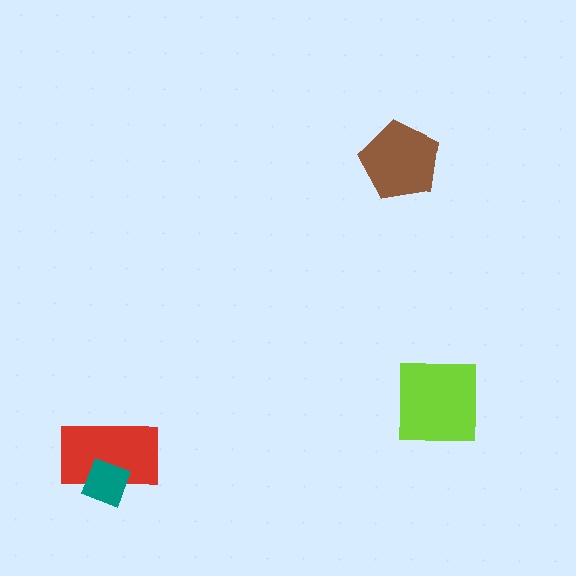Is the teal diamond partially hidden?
No, no other shape covers it.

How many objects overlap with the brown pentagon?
0 objects overlap with the brown pentagon.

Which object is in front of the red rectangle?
The teal diamond is in front of the red rectangle.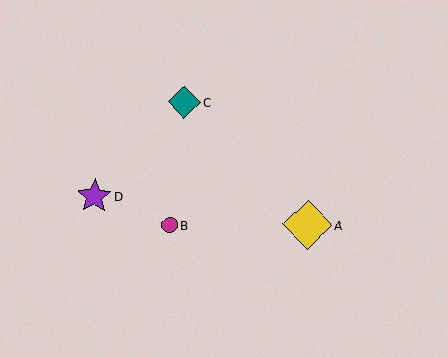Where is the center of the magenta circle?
The center of the magenta circle is at (170, 225).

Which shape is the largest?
The yellow diamond (labeled A) is the largest.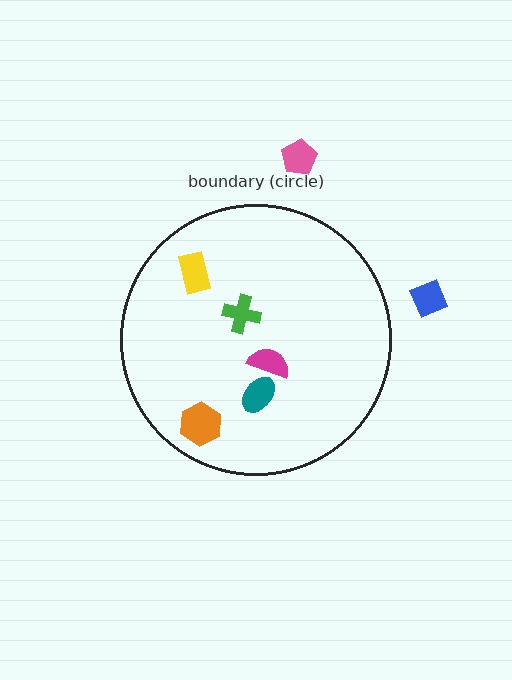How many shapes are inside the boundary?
5 inside, 2 outside.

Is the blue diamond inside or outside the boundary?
Outside.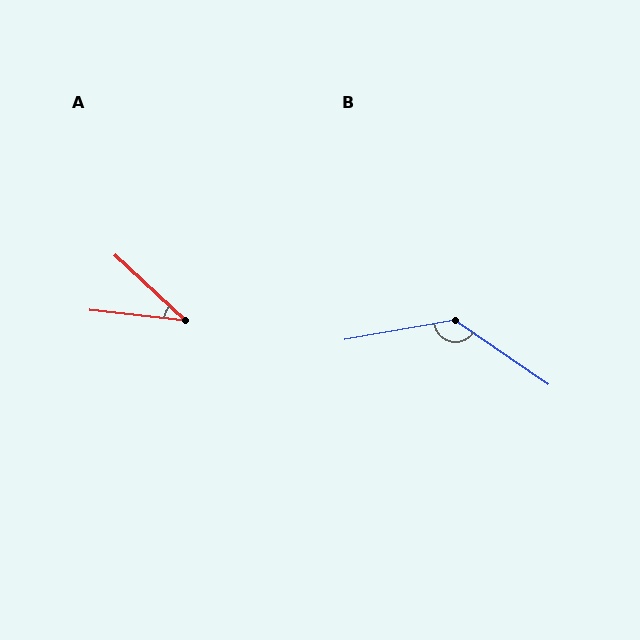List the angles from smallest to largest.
A (36°), B (135°).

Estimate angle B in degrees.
Approximately 135 degrees.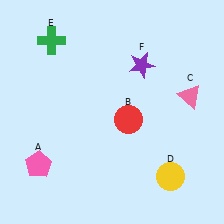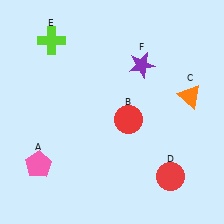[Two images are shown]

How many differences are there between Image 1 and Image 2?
There are 3 differences between the two images.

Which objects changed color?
C changed from pink to orange. D changed from yellow to red. E changed from green to lime.